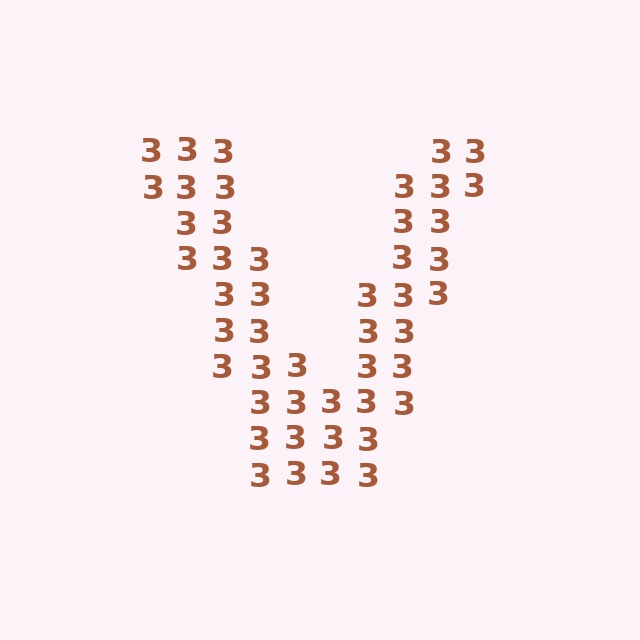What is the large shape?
The large shape is the letter V.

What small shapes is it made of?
It is made of small digit 3's.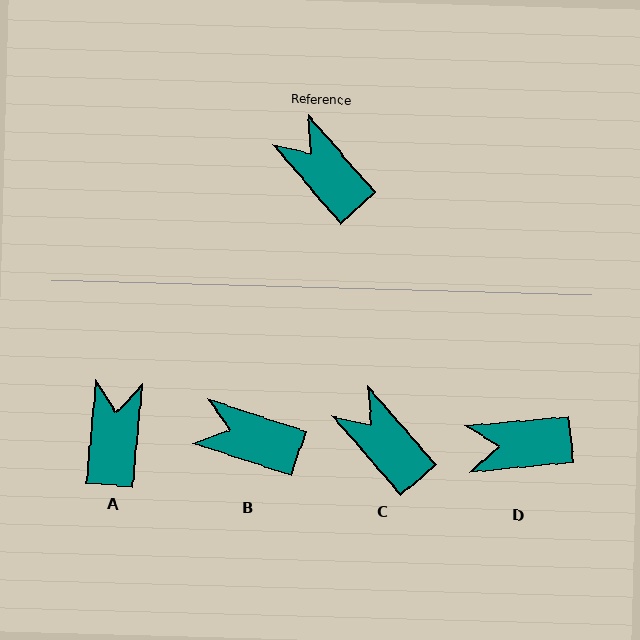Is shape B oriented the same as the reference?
No, it is off by about 31 degrees.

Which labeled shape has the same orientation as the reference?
C.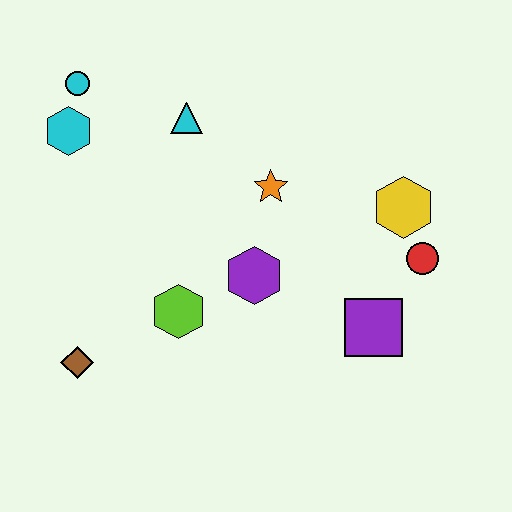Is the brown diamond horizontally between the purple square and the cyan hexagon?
Yes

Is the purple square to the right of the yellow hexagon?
No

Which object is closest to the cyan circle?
The cyan hexagon is closest to the cyan circle.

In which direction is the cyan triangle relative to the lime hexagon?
The cyan triangle is above the lime hexagon.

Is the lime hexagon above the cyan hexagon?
No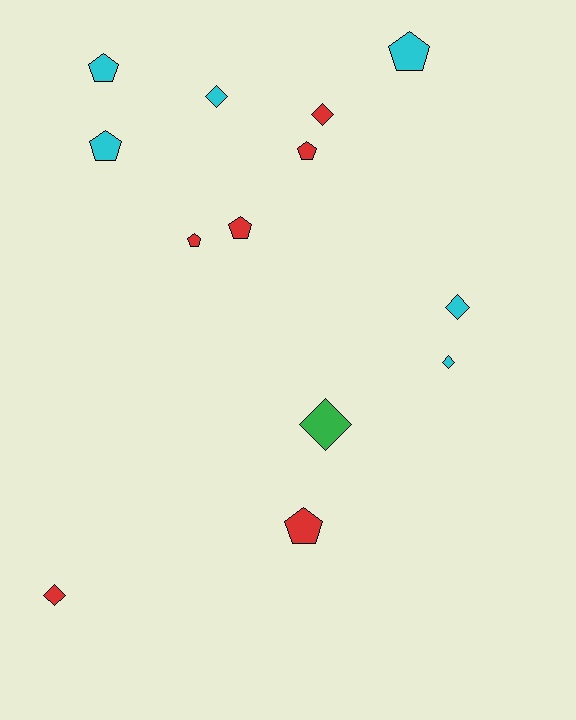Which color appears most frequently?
Red, with 6 objects.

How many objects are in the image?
There are 13 objects.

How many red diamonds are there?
There are 2 red diamonds.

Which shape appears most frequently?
Pentagon, with 7 objects.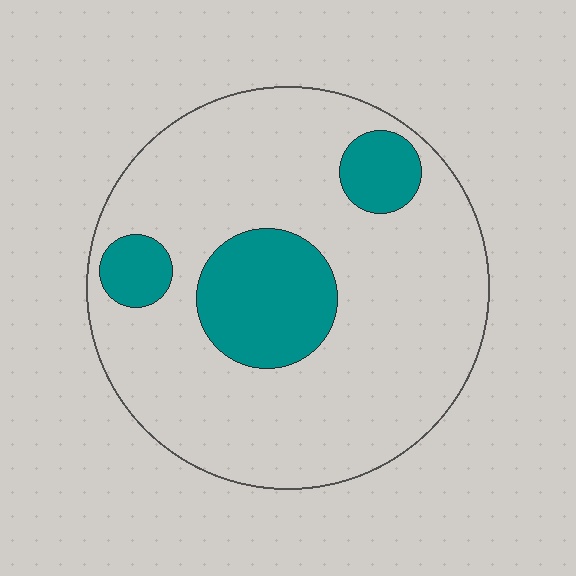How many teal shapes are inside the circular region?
3.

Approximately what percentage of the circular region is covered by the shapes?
Approximately 20%.